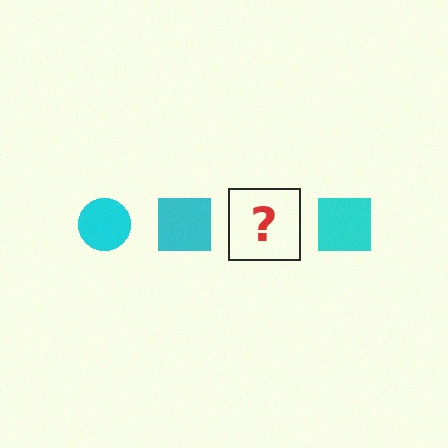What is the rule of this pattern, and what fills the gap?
The rule is that the pattern cycles through circle, square shapes in cyan. The gap should be filled with a cyan circle.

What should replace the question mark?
The question mark should be replaced with a cyan circle.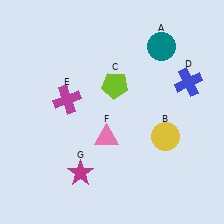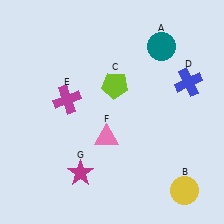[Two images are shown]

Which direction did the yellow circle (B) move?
The yellow circle (B) moved down.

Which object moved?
The yellow circle (B) moved down.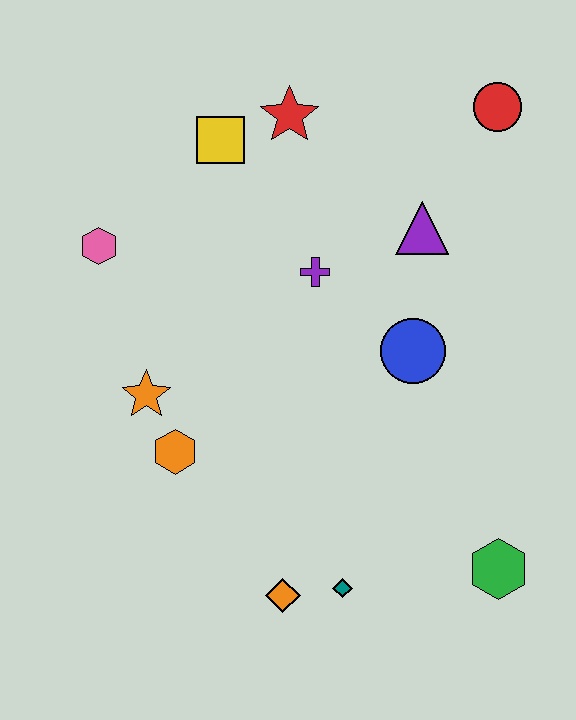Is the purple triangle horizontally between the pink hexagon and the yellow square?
No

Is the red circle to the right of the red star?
Yes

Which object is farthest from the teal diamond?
The red circle is farthest from the teal diamond.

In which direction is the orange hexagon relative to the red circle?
The orange hexagon is below the red circle.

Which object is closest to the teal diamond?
The orange diamond is closest to the teal diamond.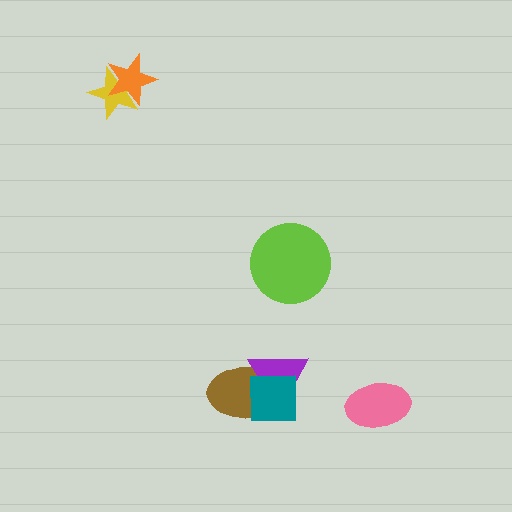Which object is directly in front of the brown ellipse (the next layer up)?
The purple triangle is directly in front of the brown ellipse.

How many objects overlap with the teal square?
2 objects overlap with the teal square.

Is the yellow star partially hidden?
Yes, it is partially covered by another shape.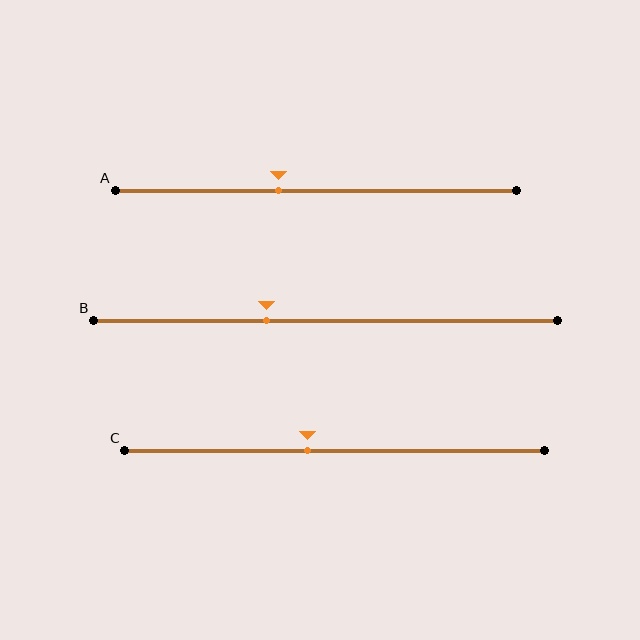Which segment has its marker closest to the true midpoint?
Segment C has its marker closest to the true midpoint.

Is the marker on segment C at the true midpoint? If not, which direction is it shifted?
No, the marker on segment C is shifted to the left by about 6% of the segment length.